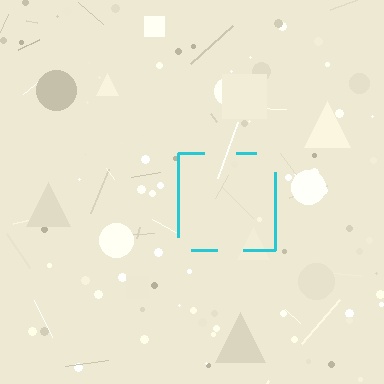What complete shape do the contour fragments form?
The contour fragments form a square.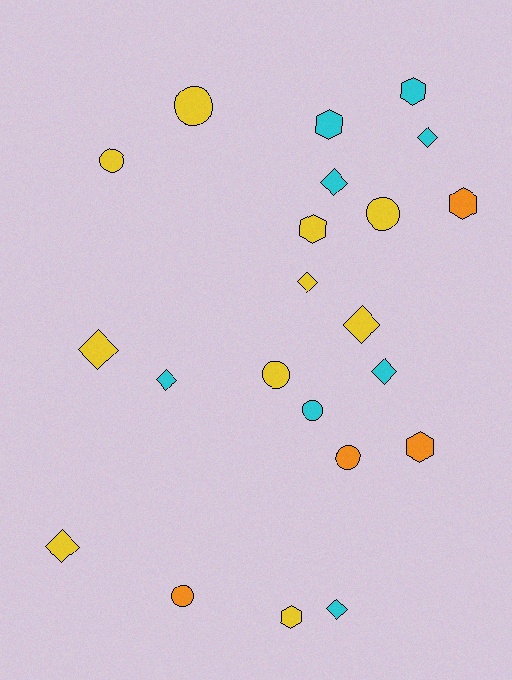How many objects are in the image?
There are 22 objects.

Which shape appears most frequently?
Diamond, with 9 objects.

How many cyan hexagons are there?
There are 2 cyan hexagons.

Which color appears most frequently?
Yellow, with 10 objects.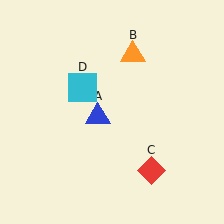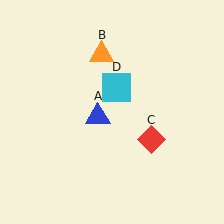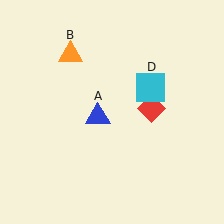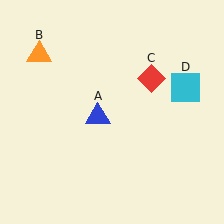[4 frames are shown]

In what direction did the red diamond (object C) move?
The red diamond (object C) moved up.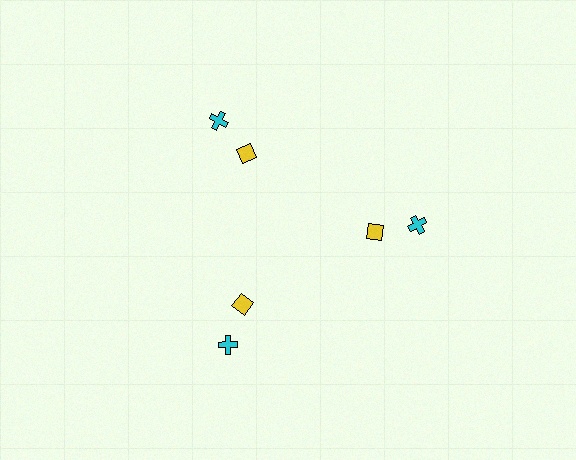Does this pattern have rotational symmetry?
Yes, this pattern has 3-fold rotational symmetry. It looks the same after rotating 120 degrees around the center.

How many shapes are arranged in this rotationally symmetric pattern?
There are 6 shapes, arranged in 3 groups of 2.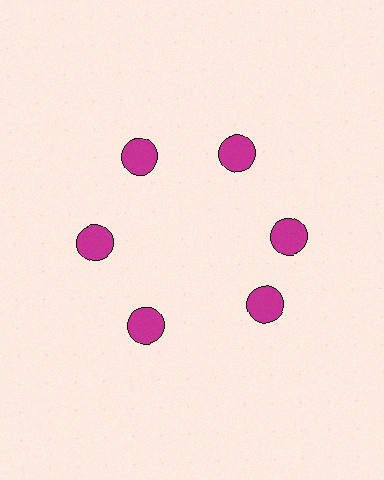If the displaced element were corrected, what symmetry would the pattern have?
It would have 6-fold rotational symmetry — the pattern would map onto itself every 60 degrees.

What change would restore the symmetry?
The symmetry would be restored by rotating it back into even spacing with its neighbors so that all 6 circles sit at equal angles and equal distance from the center.